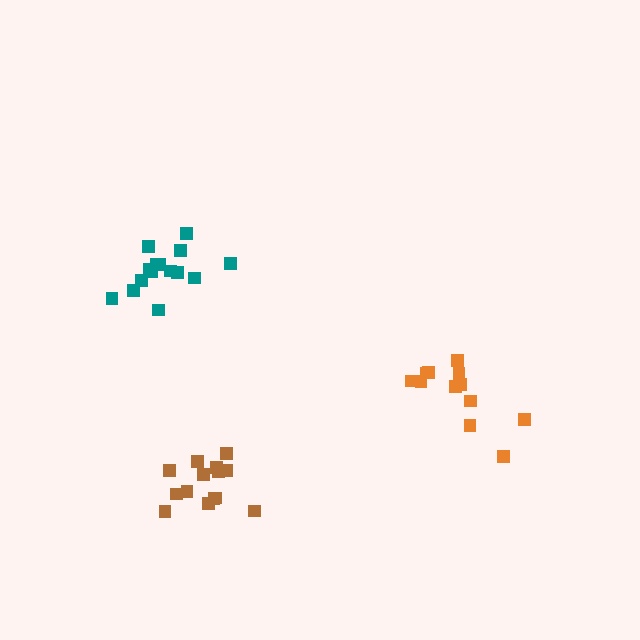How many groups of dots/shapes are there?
There are 3 groups.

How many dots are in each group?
Group 1: 14 dots, Group 2: 12 dots, Group 3: 15 dots (41 total).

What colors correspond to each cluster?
The clusters are colored: brown, orange, teal.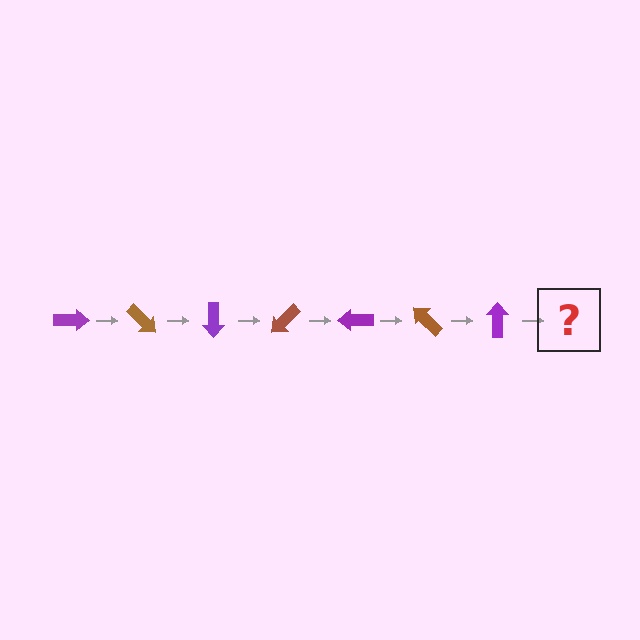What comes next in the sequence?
The next element should be a brown arrow, rotated 315 degrees from the start.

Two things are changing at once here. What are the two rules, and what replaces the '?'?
The two rules are that it rotates 45 degrees each step and the color cycles through purple and brown. The '?' should be a brown arrow, rotated 315 degrees from the start.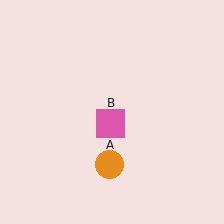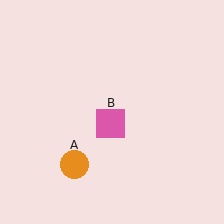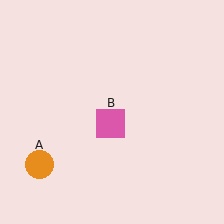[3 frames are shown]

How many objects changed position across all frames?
1 object changed position: orange circle (object A).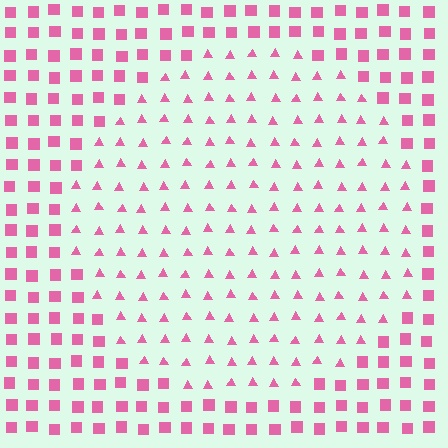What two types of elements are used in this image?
The image uses triangles inside the circle region and squares outside it.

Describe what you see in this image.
The image is filled with small pink elements arranged in a uniform grid. A circle-shaped region contains triangles, while the surrounding area contains squares. The boundary is defined purely by the change in element shape.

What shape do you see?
I see a circle.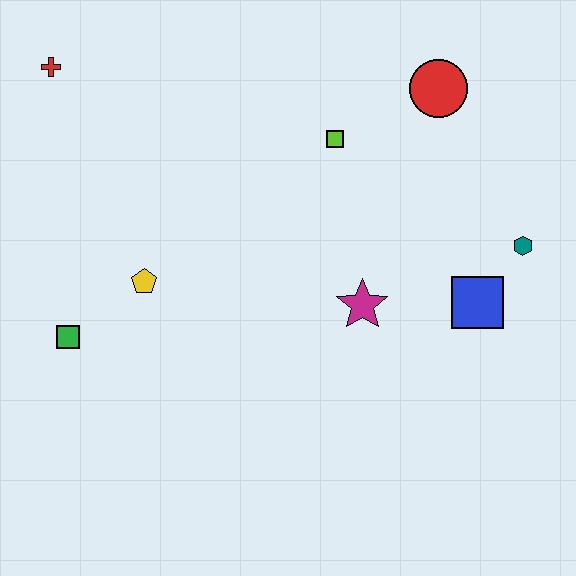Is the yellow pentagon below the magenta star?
No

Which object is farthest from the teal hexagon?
The red cross is farthest from the teal hexagon.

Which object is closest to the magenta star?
The blue square is closest to the magenta star.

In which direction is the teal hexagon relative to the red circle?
The teal hexagon is below the red circle.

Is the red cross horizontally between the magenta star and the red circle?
No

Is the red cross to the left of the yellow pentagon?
Yes